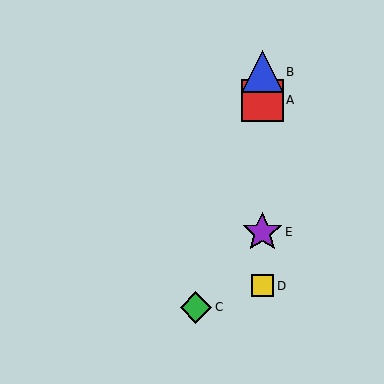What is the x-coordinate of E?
Object E is at x≈262.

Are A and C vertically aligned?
No, A is at x≈262 and C is at x≈196.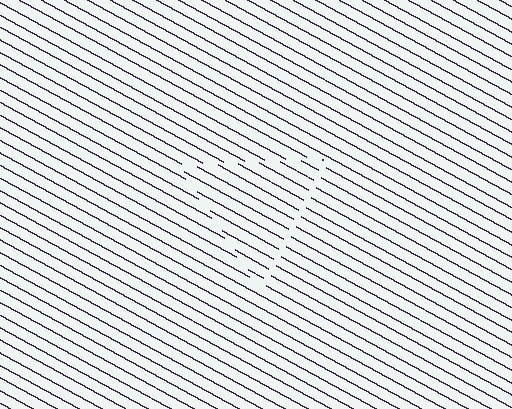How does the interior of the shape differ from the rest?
The interior of the shape contains the same grating, shifted by half a period — the contour is defined by the phase discontinuity where line-ends from the inner and outer gratings abut.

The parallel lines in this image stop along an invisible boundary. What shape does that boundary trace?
An illusory triangle. The interior of the shape contains the same grating, shifted by half a period — the contour is defined by the phase discontinuity where line-ends from the inner and outer gratings abut.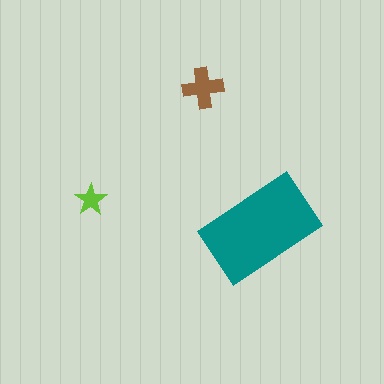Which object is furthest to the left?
The lime star is leftmost.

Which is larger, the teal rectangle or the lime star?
The teal rectangle.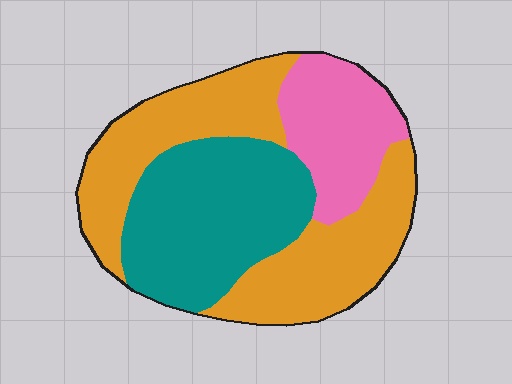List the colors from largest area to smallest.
From largest to smallest: orange, teal, pink.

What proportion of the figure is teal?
Teal covers 34% of the figure.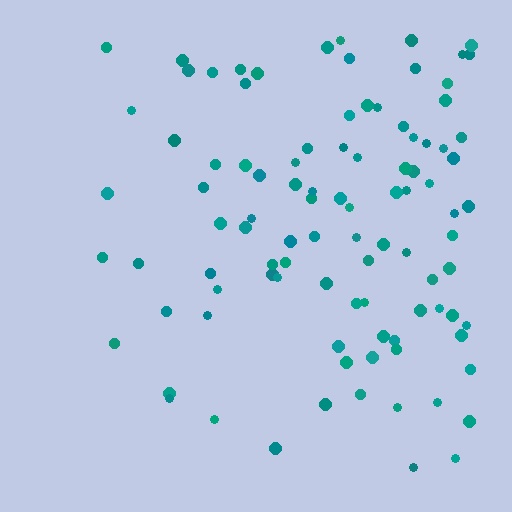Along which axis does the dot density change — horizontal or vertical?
Horizontal.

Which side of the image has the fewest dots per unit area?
The left.